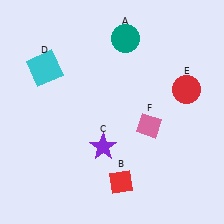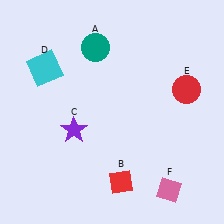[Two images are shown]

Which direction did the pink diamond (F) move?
The pink diamond (F) moved down.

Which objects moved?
The objects that moved are: the teal circle (A), the purple star (C), the pink diamond (F).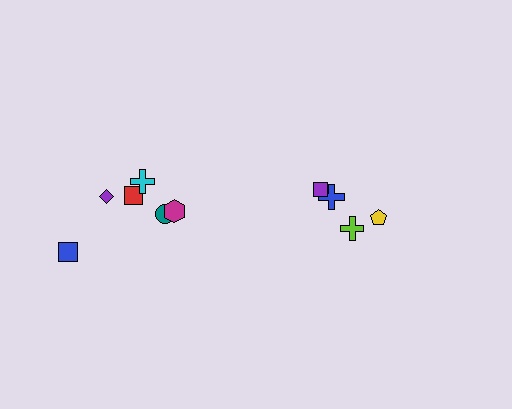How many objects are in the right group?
There are 4 objects.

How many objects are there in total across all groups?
There are 10 objects.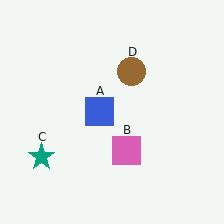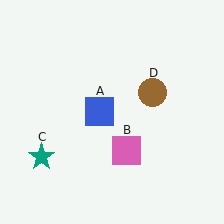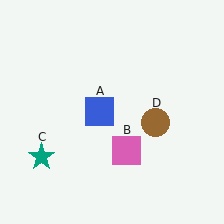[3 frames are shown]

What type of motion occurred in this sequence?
The brown circle (object D) rotated clockwise around the center of the scene.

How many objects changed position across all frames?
1 object changed position: brown circle (object D).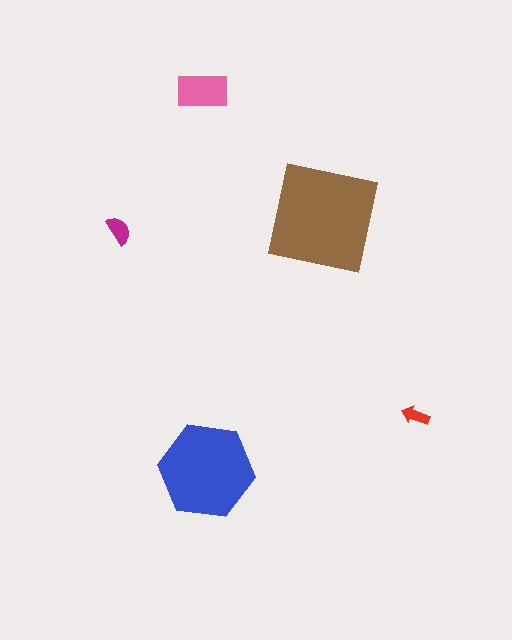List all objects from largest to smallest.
The brown square, the blue hexagon, the pink rectangle, the magenta semicircle, the red arrow.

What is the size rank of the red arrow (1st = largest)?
5th.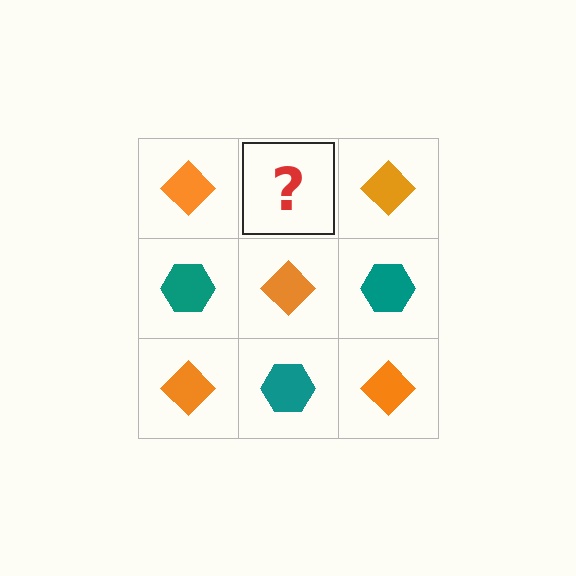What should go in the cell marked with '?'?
The missing cell should contain a teal hexagon.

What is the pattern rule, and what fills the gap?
The rule is that it alternates orange diamond and teal hexagon in a checkerboard pattern. The gap should be filled with a teal hexagon.